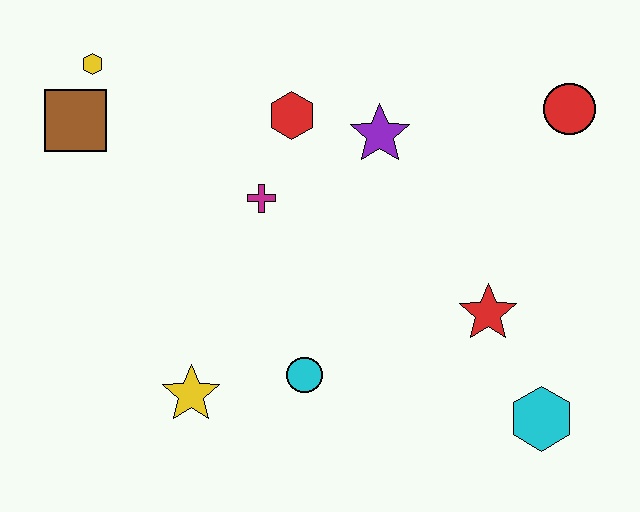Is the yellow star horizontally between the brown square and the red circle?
Yes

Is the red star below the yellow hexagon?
Yes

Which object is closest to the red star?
The cyan hexagon is closest to the red star.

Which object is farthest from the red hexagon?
The cyan hexagon is farthest from the red hexagon.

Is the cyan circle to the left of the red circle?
Yes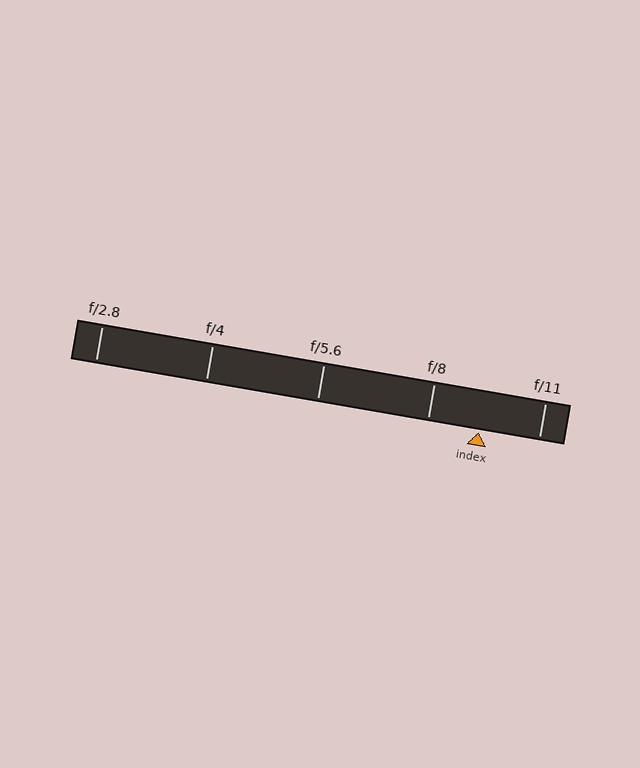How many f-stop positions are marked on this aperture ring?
There are 5 f-stop positions marked.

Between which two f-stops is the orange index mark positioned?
The index mark is between f/8 and f/11.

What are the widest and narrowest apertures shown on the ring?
The widest aperture shown is f/2.8 and the narrowest is f/11.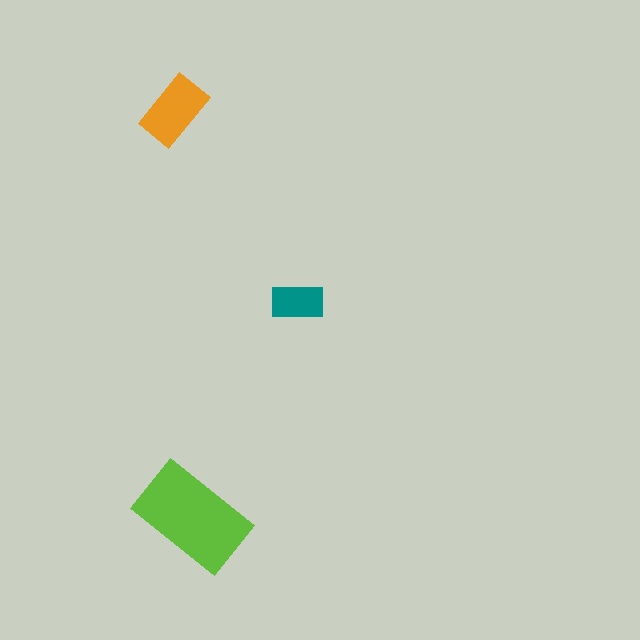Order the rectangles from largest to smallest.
the lime one, the orange one, the teal one.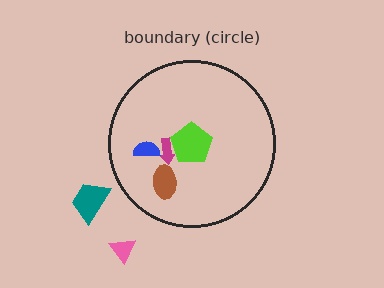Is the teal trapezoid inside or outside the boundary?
Outside.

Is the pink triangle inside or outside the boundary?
Outside.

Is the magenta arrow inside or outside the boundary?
Inside.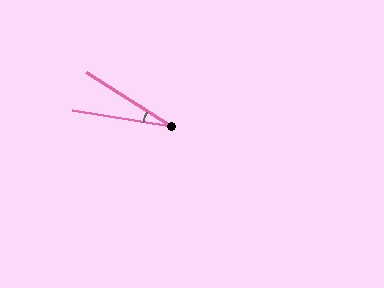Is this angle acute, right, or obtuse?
It is acute.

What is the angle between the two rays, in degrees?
Approximately 24 degrees.